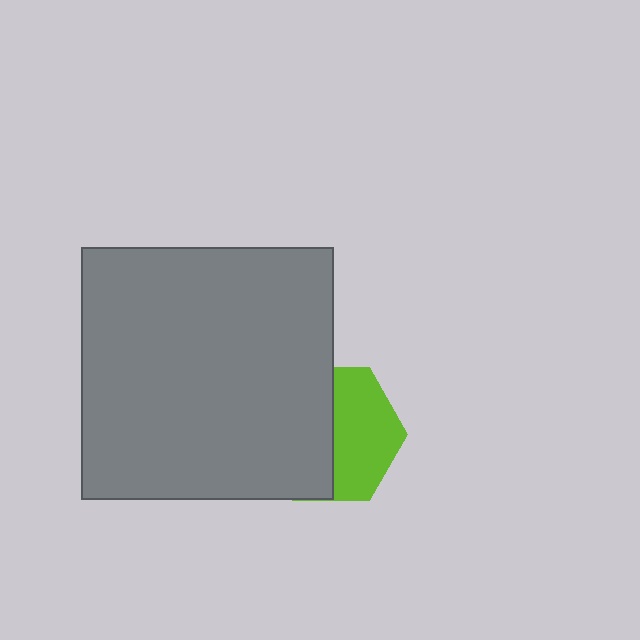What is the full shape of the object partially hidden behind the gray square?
The partially hidden object is a lime hexagon.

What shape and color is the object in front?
The object in front is a gray square.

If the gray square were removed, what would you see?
You would see the complete lime hexagon.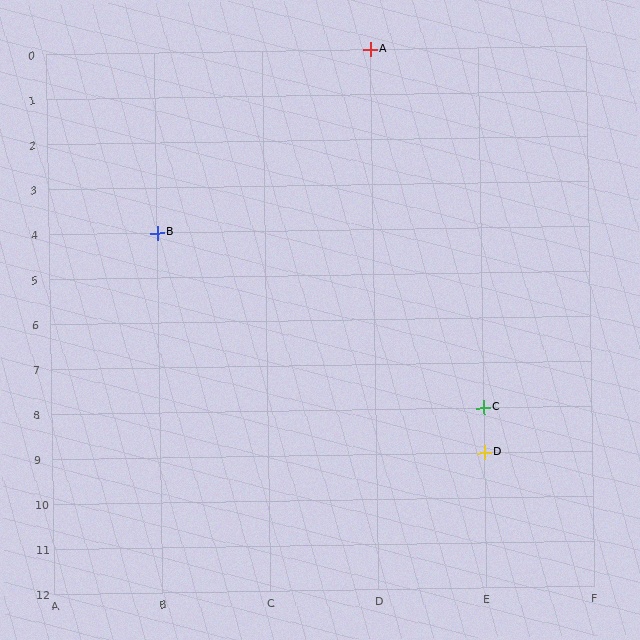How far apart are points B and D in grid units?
Points B and D are 3 columns and 5 rows apart (about 5.8 grid units diagonally).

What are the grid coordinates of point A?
Point A is at grid coordinates (D, 0).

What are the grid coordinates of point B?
Point B is at grid coordinates (B, 4).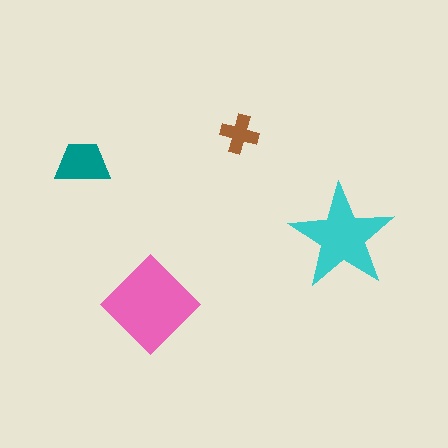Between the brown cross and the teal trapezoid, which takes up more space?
The teal trapezoid.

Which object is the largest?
The pink diamond.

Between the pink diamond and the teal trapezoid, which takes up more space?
The pink diamond.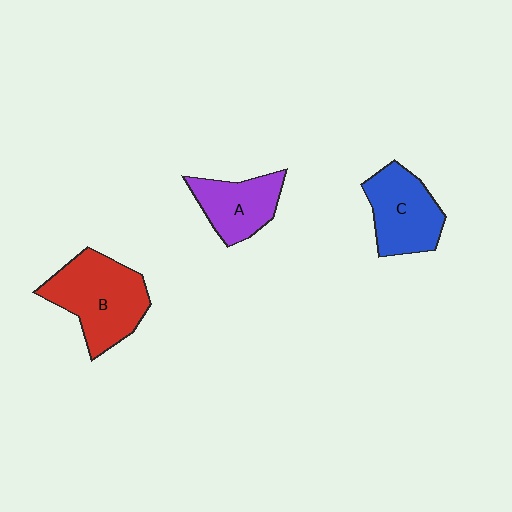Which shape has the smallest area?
Shape A (purple).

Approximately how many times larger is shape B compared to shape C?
Approximately 1.3 times.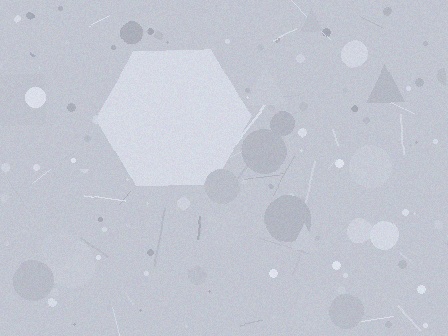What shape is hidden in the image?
A hexagon is hidden in the image.